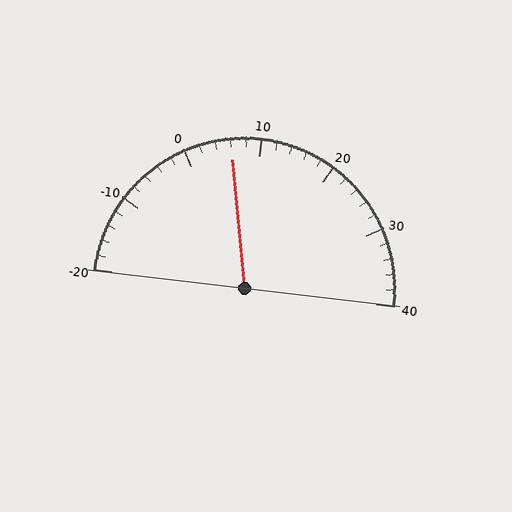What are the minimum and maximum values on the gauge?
The gauge ranges from -20 to 40.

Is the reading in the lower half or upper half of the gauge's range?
The reading is in the lower half of the range (-20 to 40).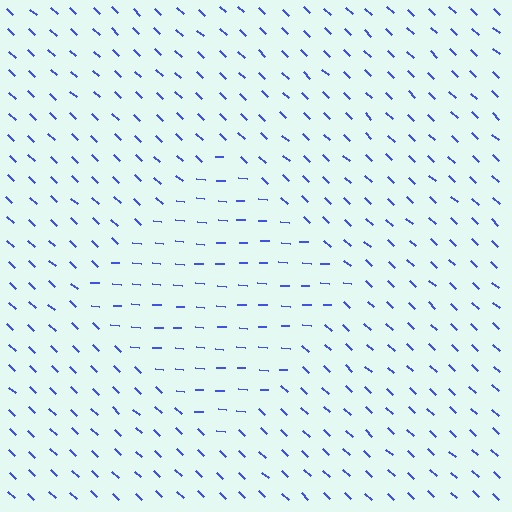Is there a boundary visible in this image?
Yes, there is a texture boundary formed by a change in line orientation.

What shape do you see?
I see a diamond.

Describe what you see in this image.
The image is filled with small blue line segments. A diamond region in the image has lines oriented differently from the surrounding lines, creating a visible texture boundary.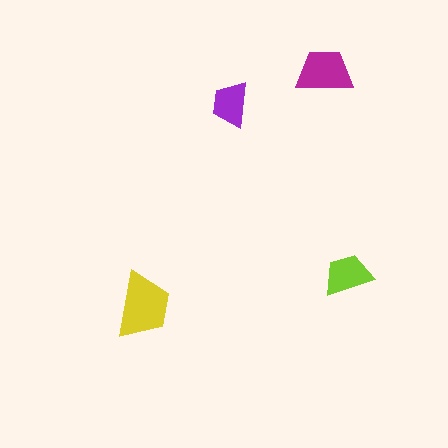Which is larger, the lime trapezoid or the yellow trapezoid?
The yellow one.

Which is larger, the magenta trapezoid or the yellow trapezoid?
The yellow one.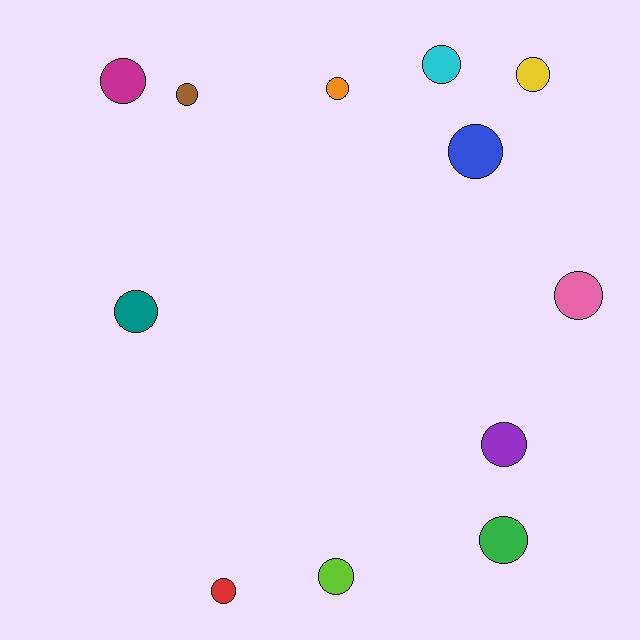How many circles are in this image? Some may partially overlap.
There are 12 circles.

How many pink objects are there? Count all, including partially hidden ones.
There is 1 pink object.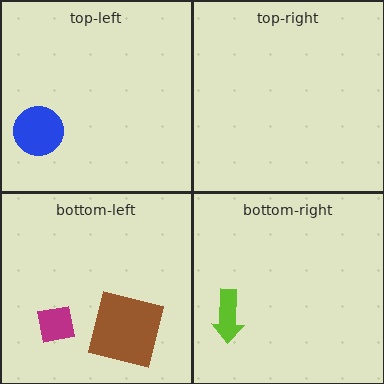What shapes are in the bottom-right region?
The lime arrow.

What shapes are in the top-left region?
The blue circle.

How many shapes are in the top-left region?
1.